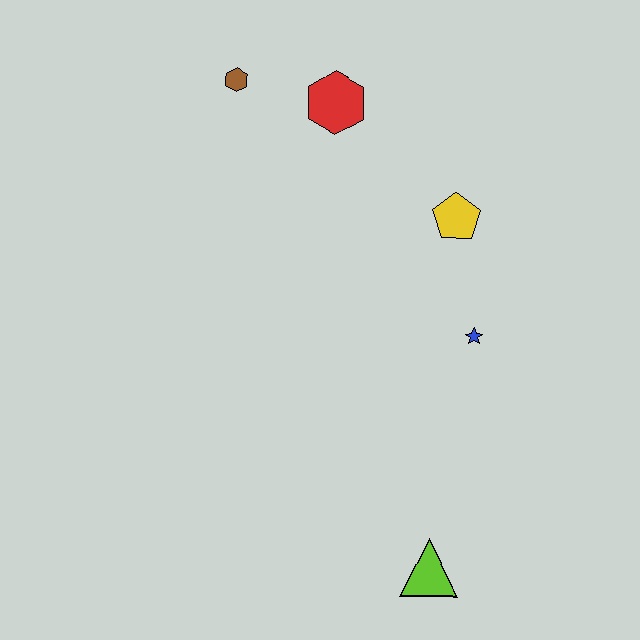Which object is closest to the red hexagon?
The brown hexagon is closest to the red hexagon.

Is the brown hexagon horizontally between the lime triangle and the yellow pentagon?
No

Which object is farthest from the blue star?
The brown hexagon is farthest from the blue star.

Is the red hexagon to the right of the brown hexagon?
Yes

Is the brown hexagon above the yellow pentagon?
Yes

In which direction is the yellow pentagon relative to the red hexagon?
The yellow pentagon is to the right of the red hexagon.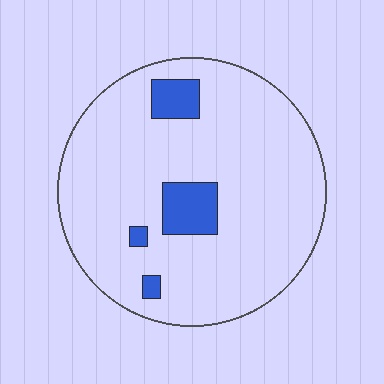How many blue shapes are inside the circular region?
4.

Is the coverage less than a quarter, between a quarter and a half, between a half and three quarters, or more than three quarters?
Less than a quarter.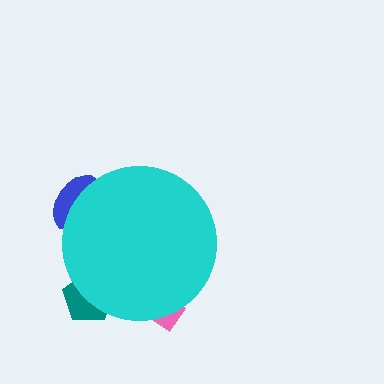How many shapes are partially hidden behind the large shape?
3 shapes are partially hidden.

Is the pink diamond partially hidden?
Yes, the pink diamond is partially hidden behind the cyan circle.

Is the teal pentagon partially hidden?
Yes, the teal pentagon is partially hidden behind the cyan circle.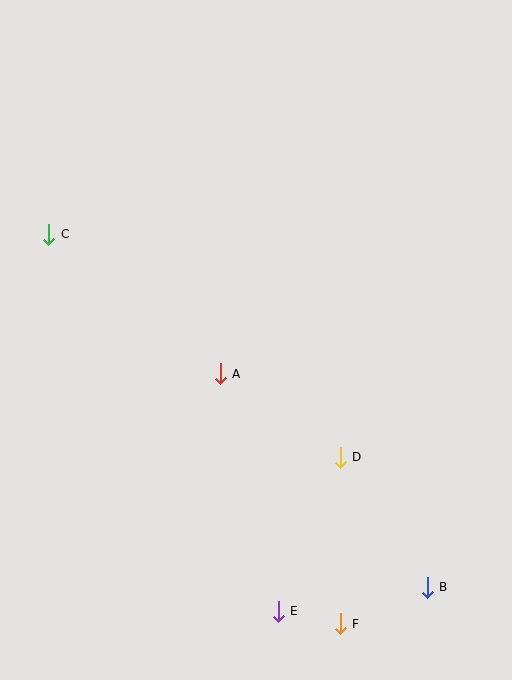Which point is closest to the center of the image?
Point A at (220, 373) is closest to the center.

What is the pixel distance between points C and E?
The distance between C and E is 442 pixels.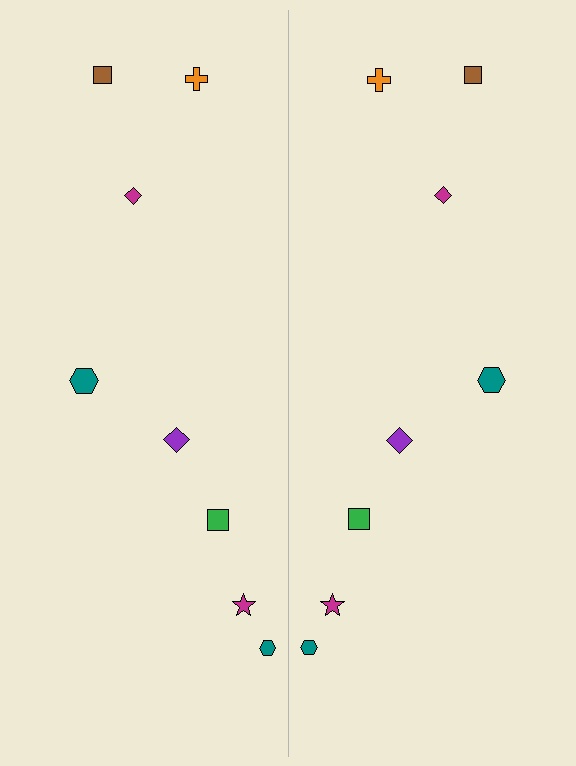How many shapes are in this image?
There are 16 shapes in this image.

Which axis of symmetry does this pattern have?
The pattern has a vertical axis of symmetry running through the center of the image.